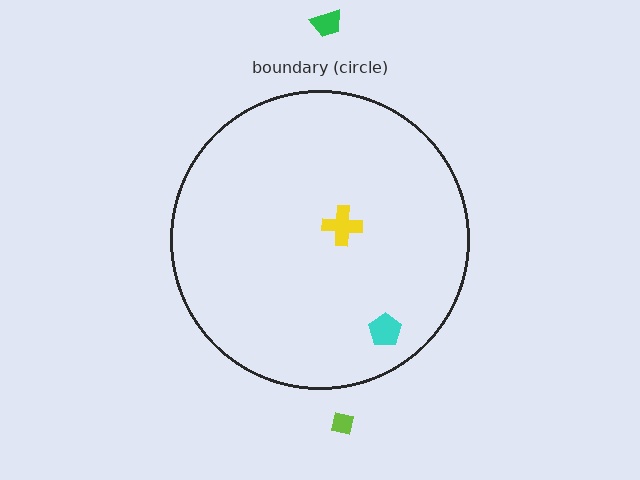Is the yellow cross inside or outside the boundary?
Inside.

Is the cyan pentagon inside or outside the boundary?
Inside.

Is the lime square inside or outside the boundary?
Outside.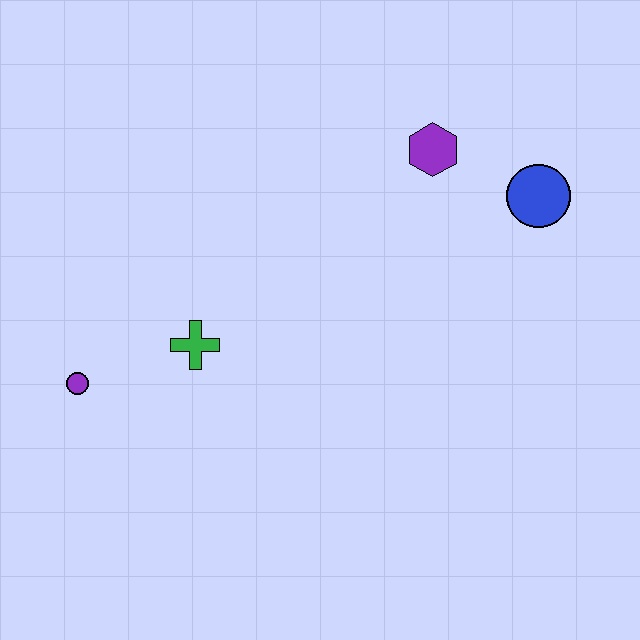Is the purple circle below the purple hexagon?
Yes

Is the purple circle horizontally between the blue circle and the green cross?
No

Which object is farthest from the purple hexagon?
The purple circle is farthest from the purple hexagon.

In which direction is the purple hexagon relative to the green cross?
The purple hexagon is to the right of the green cross.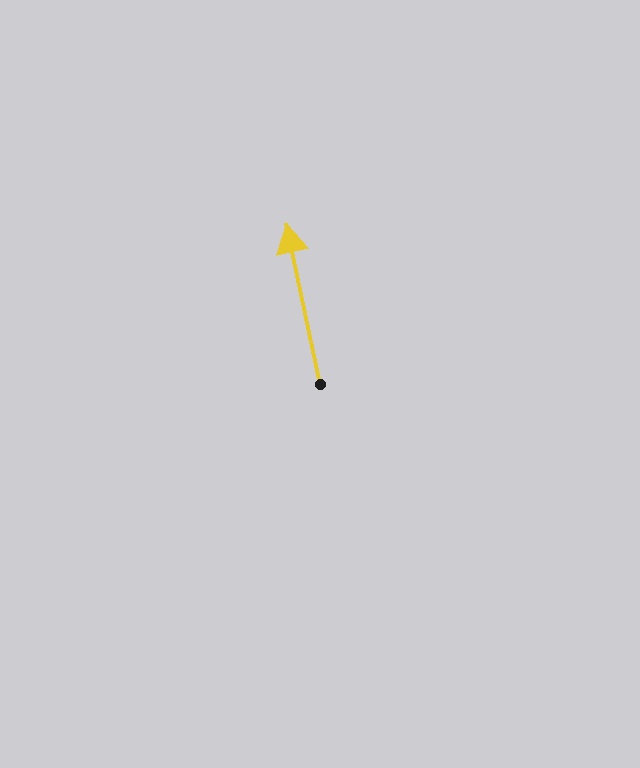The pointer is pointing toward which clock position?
Roughly 12 o'clock.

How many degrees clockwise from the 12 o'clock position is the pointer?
Approximately 348 degrees.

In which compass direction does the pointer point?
North.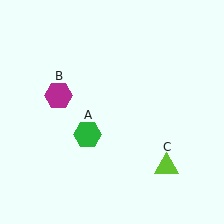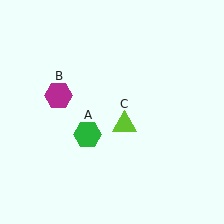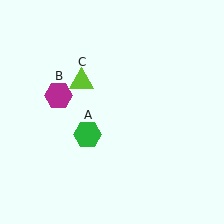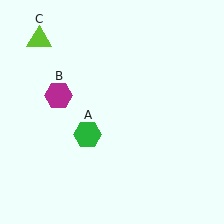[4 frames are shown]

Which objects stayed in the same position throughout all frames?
Green hexagon (object A) and magenta hexagon (object B) remained stationary.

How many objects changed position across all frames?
1 object changed position: lime triangle (object C).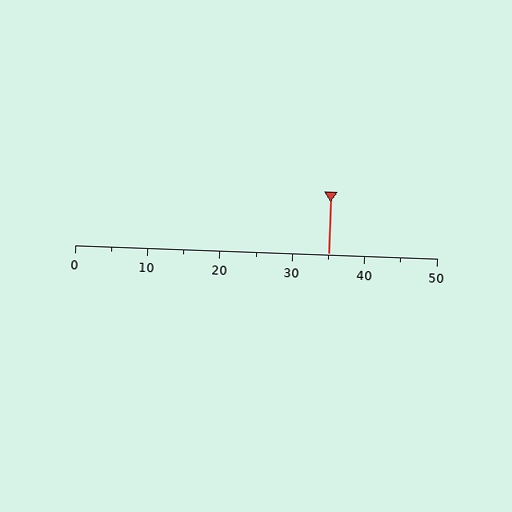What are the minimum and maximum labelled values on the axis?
The axis runs from 0 to 50.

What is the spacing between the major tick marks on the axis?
The major ticks are spaced 10 apart.